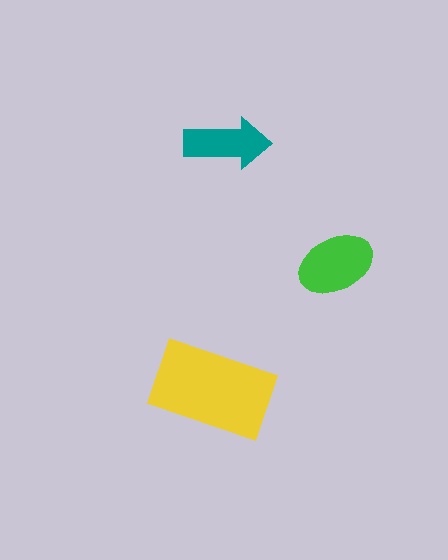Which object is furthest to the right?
The green ellipse is rightmost.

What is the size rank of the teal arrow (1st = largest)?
3rd.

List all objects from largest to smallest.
The yellow rectangle, the green ellipse, the teal arrow.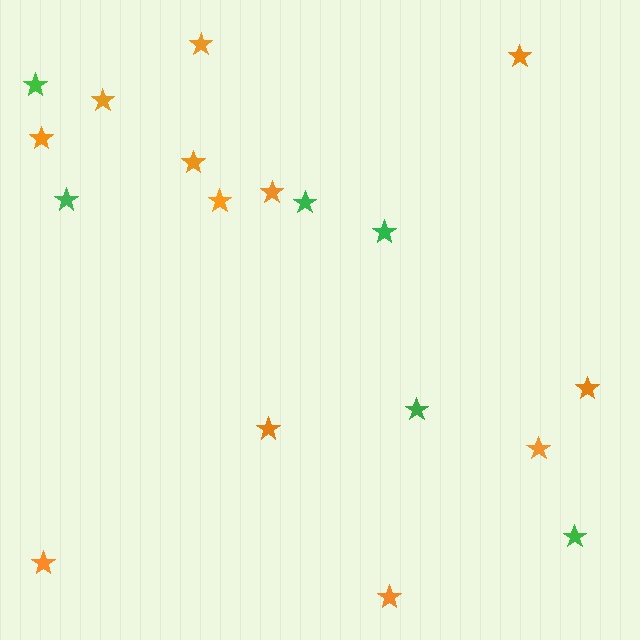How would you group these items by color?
There are 2 groups: one group of orange stars (12) and one group of green stars (6).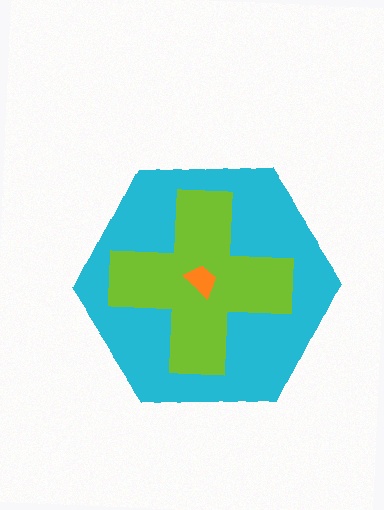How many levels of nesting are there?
3.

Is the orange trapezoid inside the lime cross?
Yes.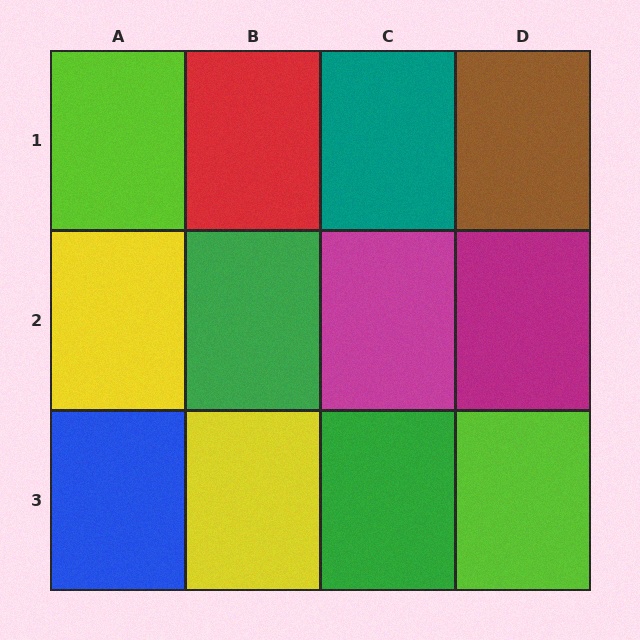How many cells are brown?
1 cell is brown.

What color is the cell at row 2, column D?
Magenta.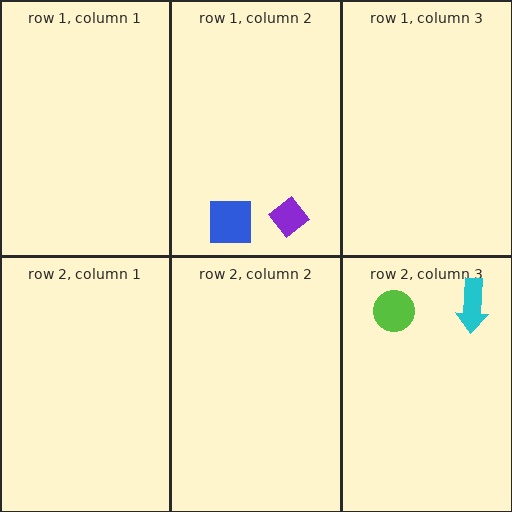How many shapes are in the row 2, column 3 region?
2.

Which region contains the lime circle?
The row 2, column 3 region.